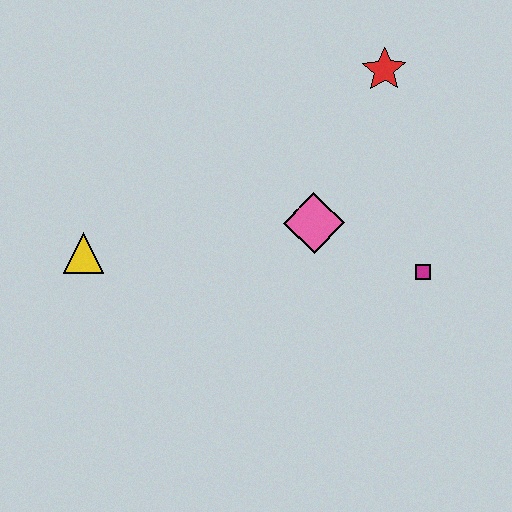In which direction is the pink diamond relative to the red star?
The pink diamond is below the red star.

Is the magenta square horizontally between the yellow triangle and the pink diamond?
No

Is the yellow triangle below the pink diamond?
Yes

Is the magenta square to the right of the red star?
Yes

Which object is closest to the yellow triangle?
The pink diamond is closest to the yellow triangle.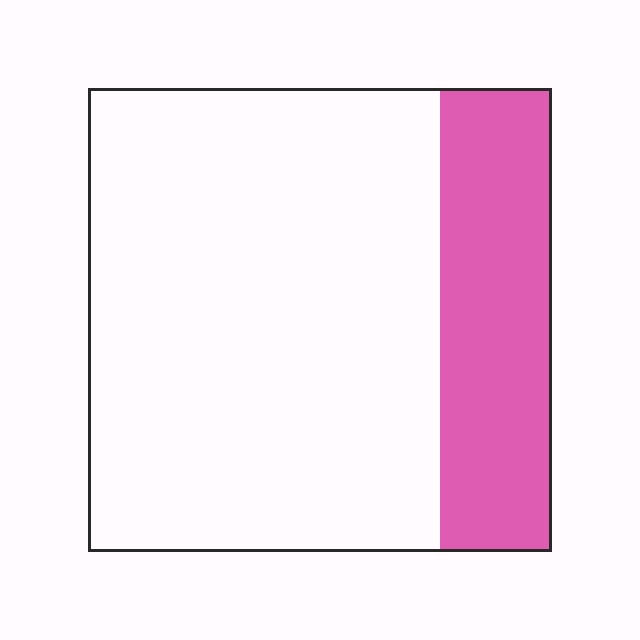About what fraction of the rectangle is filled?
About one quarter (1/4).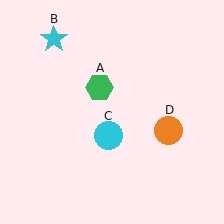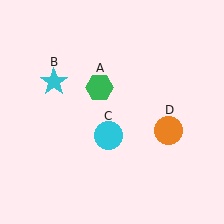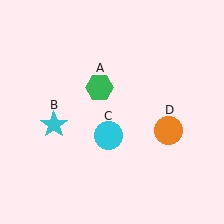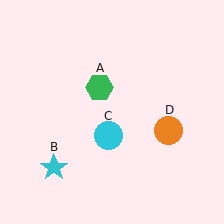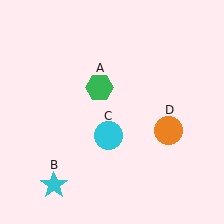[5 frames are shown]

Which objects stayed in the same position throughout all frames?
Green hexagon (object A) and cyan circle (object C) and orange circle (object D) remained stationary.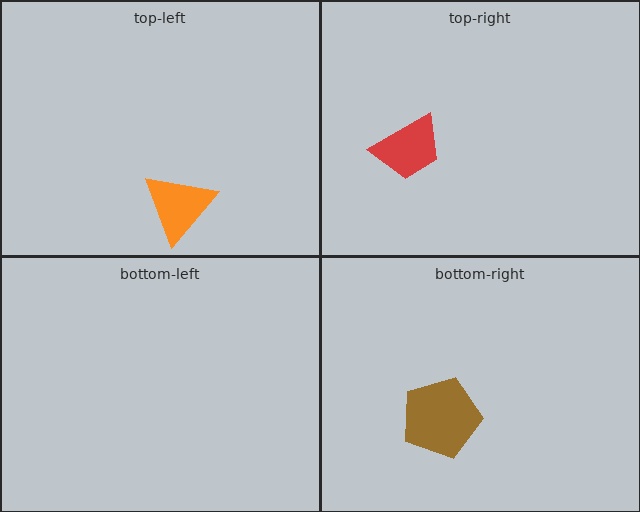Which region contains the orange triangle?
The top-left region.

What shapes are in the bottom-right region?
The brown pentagon.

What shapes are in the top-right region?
The red trapezoid.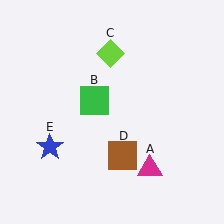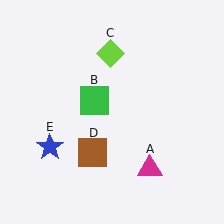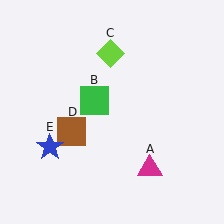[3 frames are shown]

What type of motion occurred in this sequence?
The brown square (object D) rotated clockwise around the center of the scene.